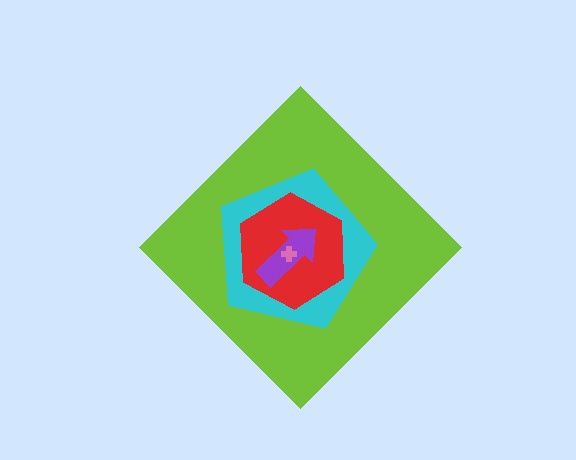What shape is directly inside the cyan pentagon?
The red hexagon.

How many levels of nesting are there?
5.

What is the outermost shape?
The lime diamond.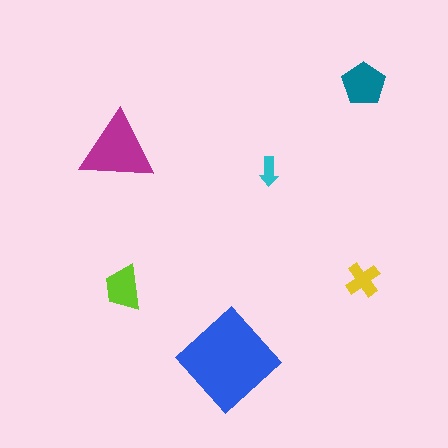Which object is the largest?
The blue diamond.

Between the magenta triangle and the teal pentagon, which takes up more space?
The magenta triangle.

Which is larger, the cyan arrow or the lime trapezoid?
The lime trapezoid.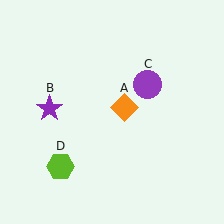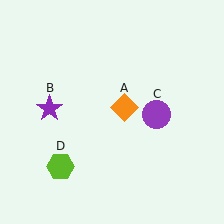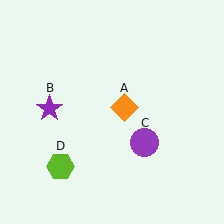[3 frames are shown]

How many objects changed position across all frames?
1 object changed position: purple circle (object C).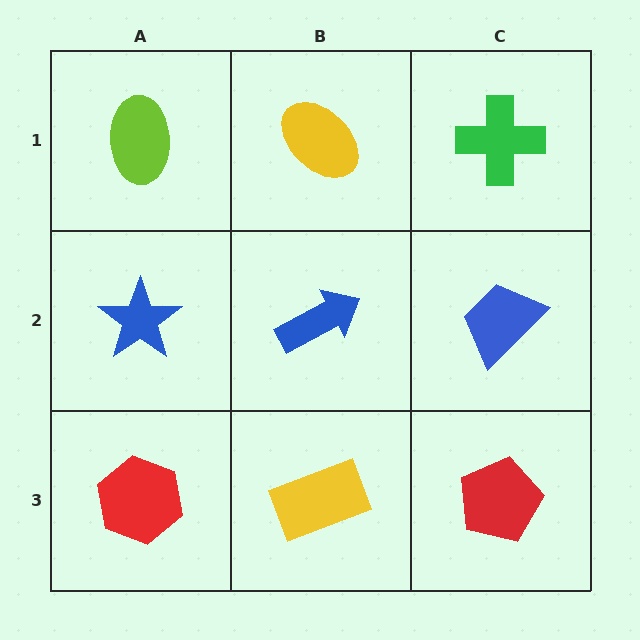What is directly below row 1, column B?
A blue arrow.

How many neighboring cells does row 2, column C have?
3.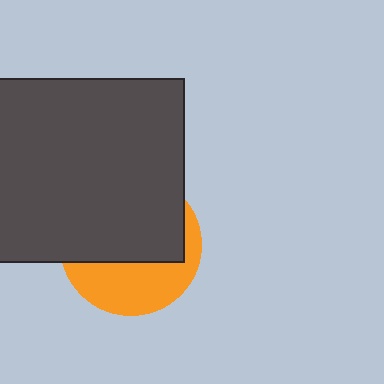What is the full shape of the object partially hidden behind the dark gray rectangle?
The partially hidden object is an orange circle.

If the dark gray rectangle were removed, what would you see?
You would see the complete orange circle.